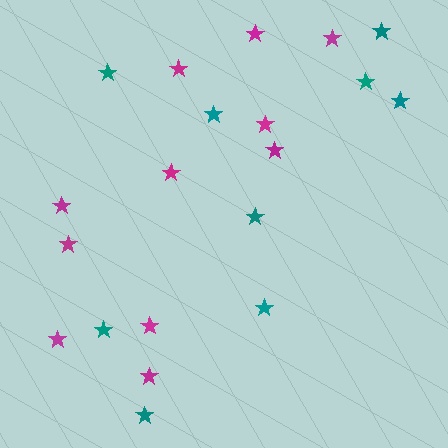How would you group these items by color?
There are 2 groups: one group of magenta stars (11) and one group of teal stars (9).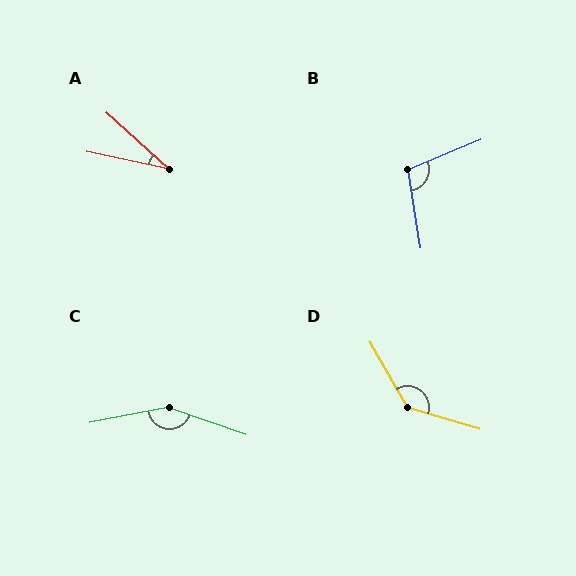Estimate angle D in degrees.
Approximately 136 degrees.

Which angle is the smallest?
A, at approximately 31 degrees.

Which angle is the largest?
C, at approximately 150 degrees.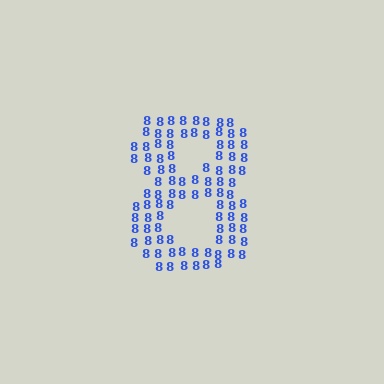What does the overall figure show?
The overall figure shows the digit 8.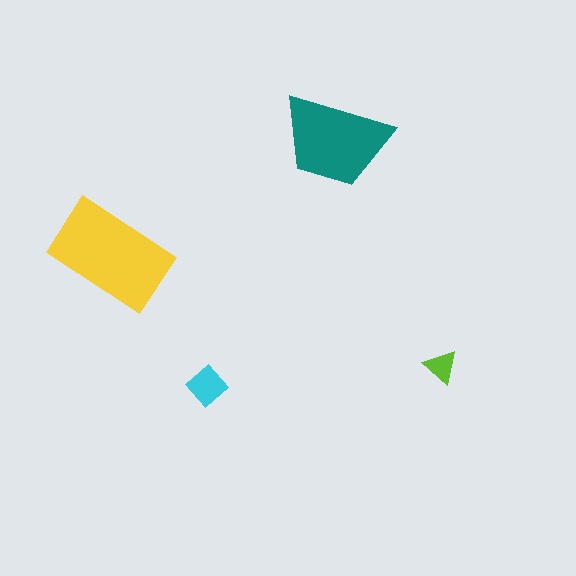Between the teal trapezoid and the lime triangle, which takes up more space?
The teal trapezoid.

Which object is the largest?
The yellow rectangle.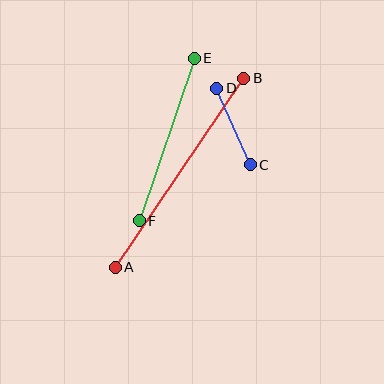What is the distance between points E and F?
The distance is approximately 171 pixels.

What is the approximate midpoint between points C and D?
The midpoint is at approximately (233, 127) pixels.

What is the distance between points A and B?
The distance is approximately 228 pixels.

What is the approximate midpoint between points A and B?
The midpoint is at approximately (179, 173) pixels.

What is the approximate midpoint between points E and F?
The midpoint is at approximately (167, 140) pixels.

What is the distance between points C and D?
The distance is approximately 83 pixels.